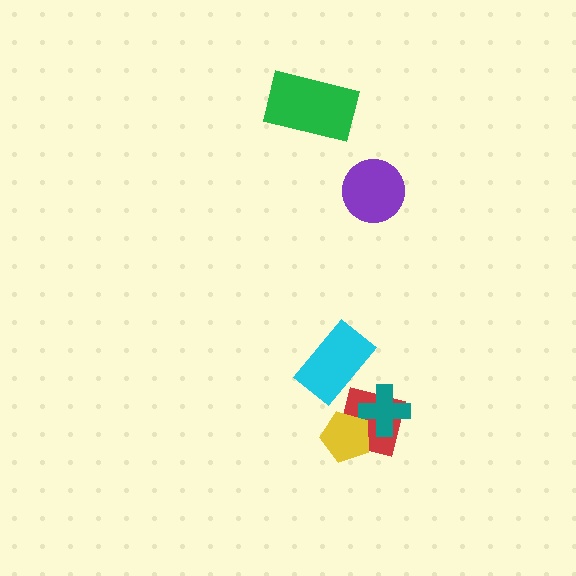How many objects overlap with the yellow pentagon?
2 objects overlap with the yellow pentagon.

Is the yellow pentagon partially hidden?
No, no other shape covers it.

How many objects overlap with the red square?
2 objects overlap with the red square.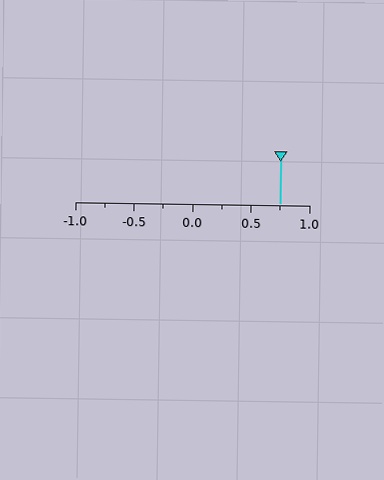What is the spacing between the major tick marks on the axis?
The major ticks are spaced 0.5 apart.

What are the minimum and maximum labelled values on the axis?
The axis runs from -1.0 to 1.0.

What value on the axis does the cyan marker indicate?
The marker indicates approximately 0.75.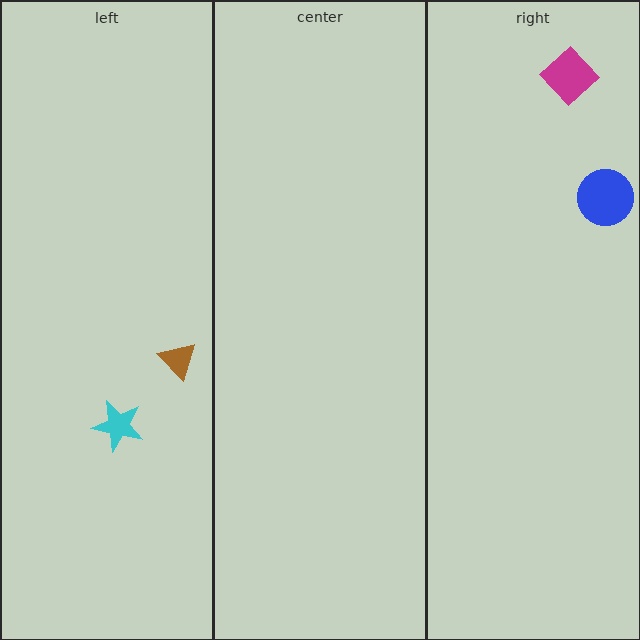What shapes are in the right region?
The magenta diamond, the blue circle.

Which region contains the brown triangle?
The left region.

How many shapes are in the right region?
2.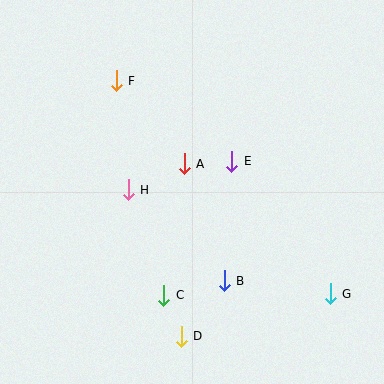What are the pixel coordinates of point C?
Point C is at (164, 295).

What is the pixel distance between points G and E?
The distance between G and E is 165 pixels.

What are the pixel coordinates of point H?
Point H is at (128, 190).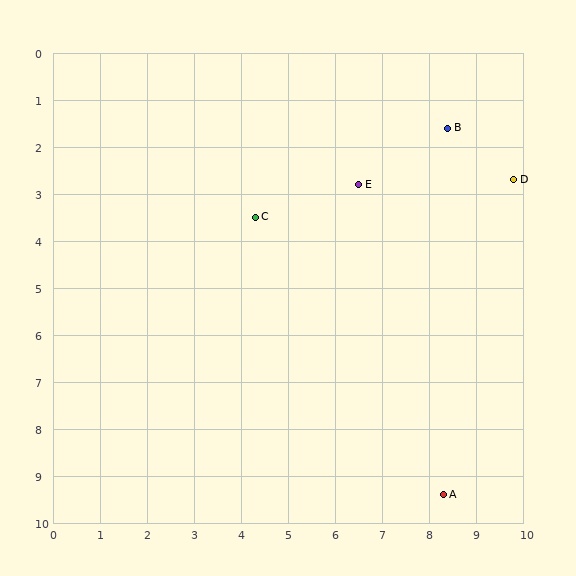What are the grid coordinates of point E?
Point E is at approximately (6.5, 2.8).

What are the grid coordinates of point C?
Point C is at approximately (4.3, 3.5).